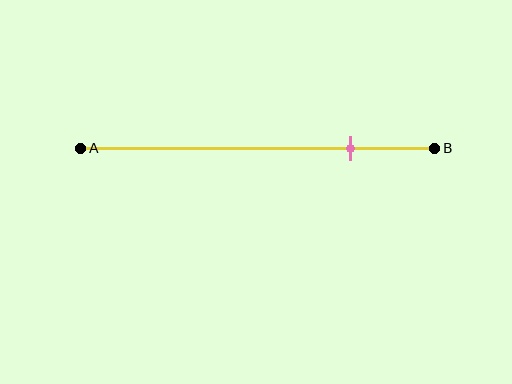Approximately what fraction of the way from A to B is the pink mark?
The pink mark is approximately 75% of the way from A to B.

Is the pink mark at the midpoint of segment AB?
No, the mark is at about 75% from A, not at the 50% midpoint.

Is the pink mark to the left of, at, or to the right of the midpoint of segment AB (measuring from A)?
The pink mark is to the right of the midpoint of segment AB.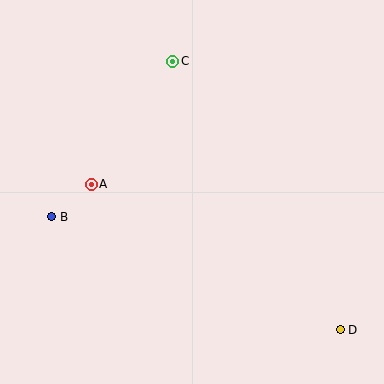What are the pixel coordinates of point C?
Point C is at (173, 61).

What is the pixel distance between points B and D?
The distance between B and D is 310 pixels.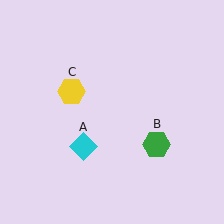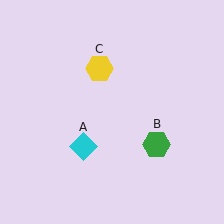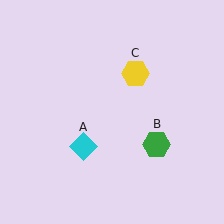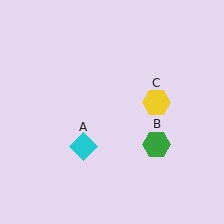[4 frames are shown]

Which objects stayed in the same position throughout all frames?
Cyan diamond (object A) and green hexagon (object B) remained stationary.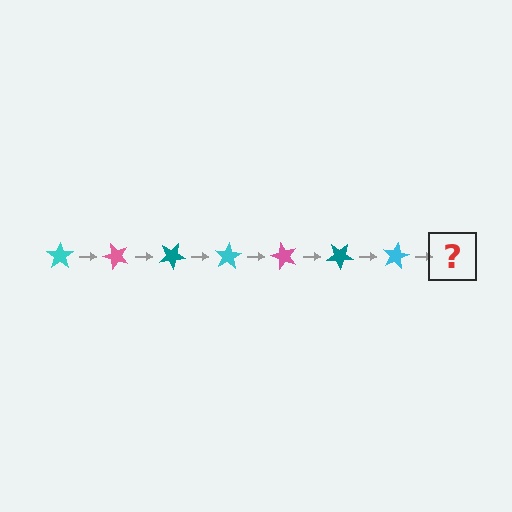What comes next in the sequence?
The next element should be a pink star, rotated 350 degrees from the start.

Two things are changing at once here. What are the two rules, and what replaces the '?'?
The two rules are that it rotates 50 degrees each step and the color cycles through cyan, pink, and teal. The '?' should be a pink star, rotated 350 degrees from the start.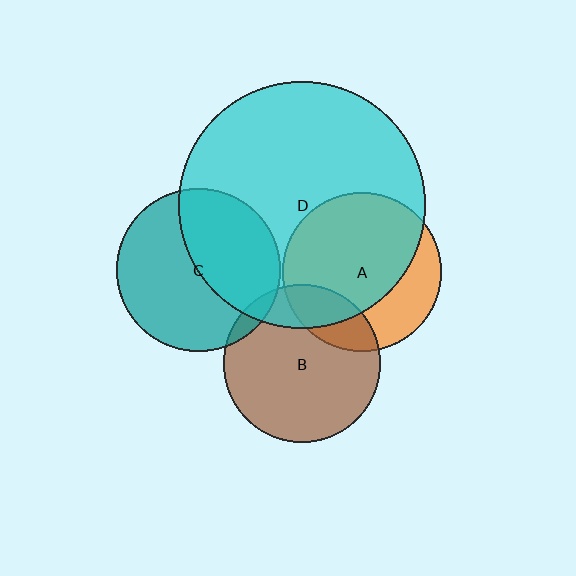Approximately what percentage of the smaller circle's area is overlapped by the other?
Approximately 5%.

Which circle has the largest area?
Circle D (cyan).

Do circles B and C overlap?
Yes.